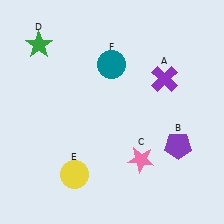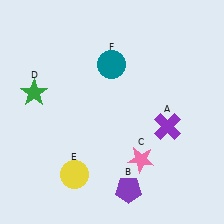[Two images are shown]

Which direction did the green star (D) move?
The green star (D) moved down.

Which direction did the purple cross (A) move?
The purple cross (A) moved down.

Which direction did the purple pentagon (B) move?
The purple pentagon (B) moved left.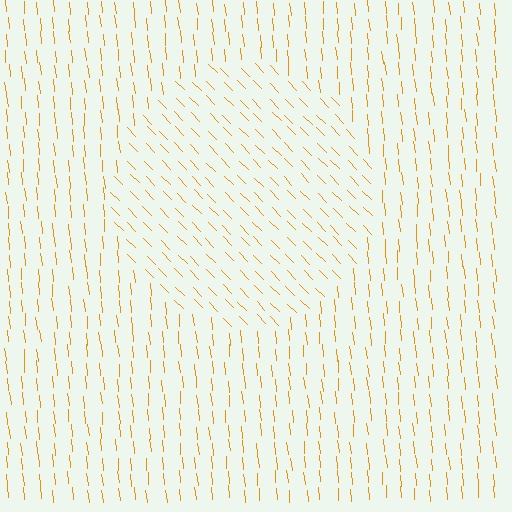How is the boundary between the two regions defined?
The boundary is defined purely by a change in line orientation (approximately 39 degrees difference). All lines are the same color and thickness.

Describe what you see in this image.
The image is filled with small orange line segments. A circle region in the image has lines oriented differently from the surrounding lines, creating a visible texture boundary.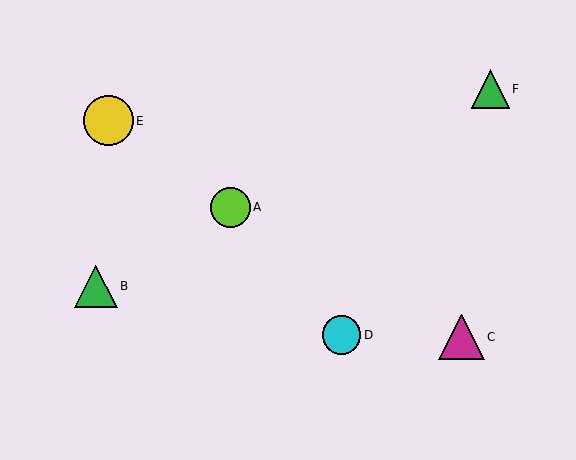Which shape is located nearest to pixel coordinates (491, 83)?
The green triangle (labeled F) at (490, 89) is nearest to that location.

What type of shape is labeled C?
Shape C is a magenta triangle.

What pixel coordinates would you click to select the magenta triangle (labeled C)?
Click at (462, 337) to select the magenta triangle C.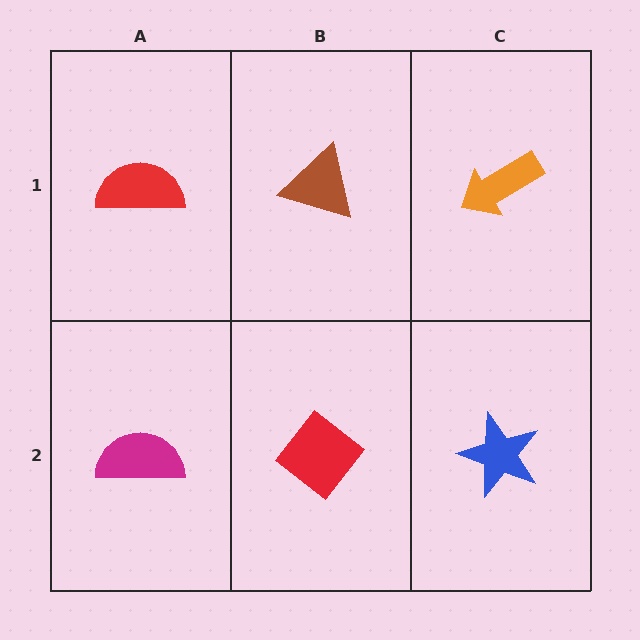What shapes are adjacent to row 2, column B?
A brown triangle (row 1, column B), a magenta semicircle (row 2, column A), a blue star (row 2, column C).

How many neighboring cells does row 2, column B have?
3.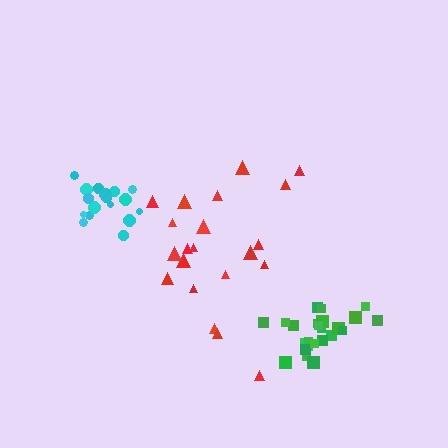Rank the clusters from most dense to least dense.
green, cyan, red.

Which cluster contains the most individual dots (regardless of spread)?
Green (23).